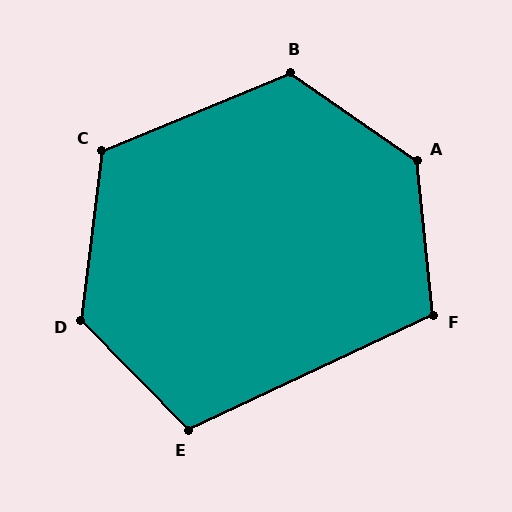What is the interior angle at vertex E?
Approximately 109 degrees (obtuse).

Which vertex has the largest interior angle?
A, at approximately 131 degrees.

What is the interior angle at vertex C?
Approximately 120 degrees (obtuse).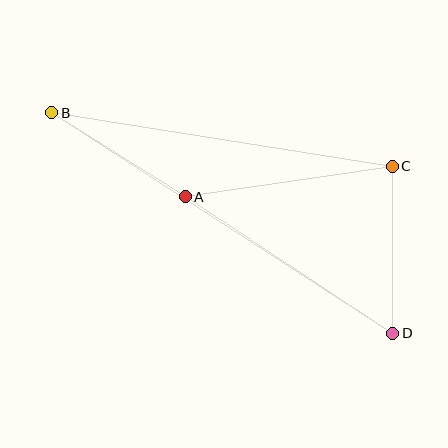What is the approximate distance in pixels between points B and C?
The distance between B and C is approximately 345 pixels.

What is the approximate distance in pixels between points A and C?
The distance between A and C is approximately 209 pixels.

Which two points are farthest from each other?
Points B and D are farthest from each other.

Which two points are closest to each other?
Points A and B are closest to each other.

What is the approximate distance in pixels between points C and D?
The distance between C and D is approximately 167 pixels.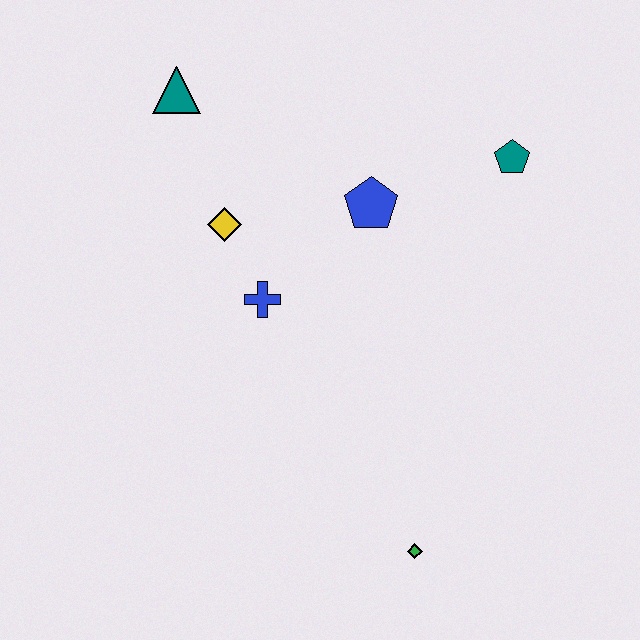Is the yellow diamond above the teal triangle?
No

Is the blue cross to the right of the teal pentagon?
No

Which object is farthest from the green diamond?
The teal triangle is farthest from the green diamond.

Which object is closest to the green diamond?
The blue cross is closest to the green diamond.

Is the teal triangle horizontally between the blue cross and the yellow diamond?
No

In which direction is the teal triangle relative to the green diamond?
The teal triangle is above the green diamond.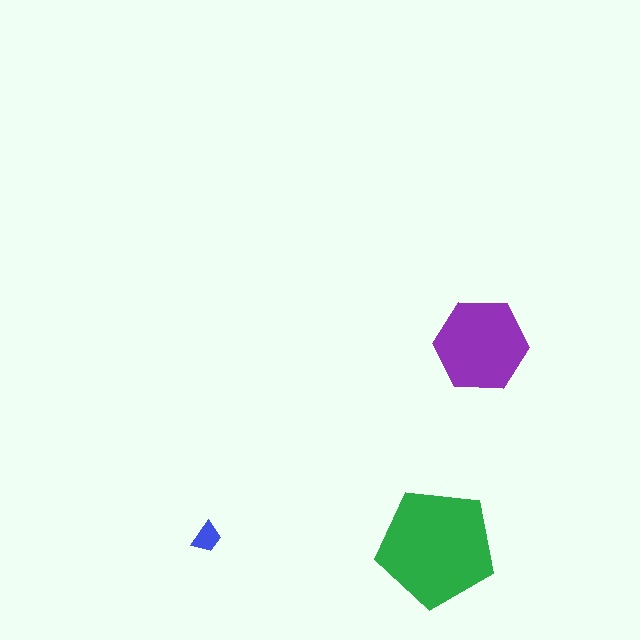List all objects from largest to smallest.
The green pentagon, the purple hexagon, the blue trapezoid.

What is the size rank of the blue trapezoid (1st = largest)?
3rd.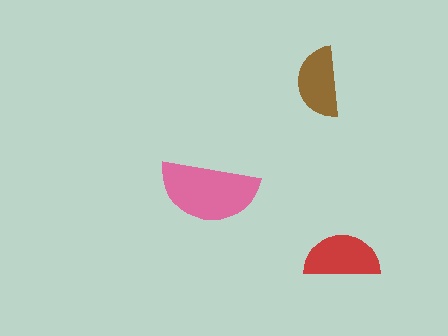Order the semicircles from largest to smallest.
the pink one, the red one, the brown one.